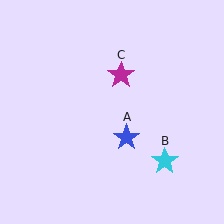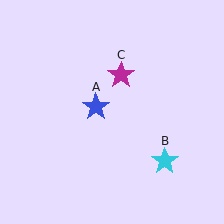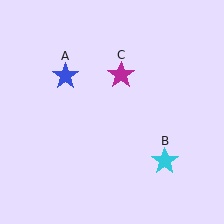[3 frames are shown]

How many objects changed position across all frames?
1 object changed position: blue star (object A).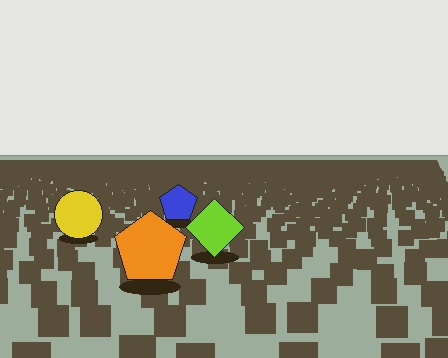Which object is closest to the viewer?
The orange pentagon is closest. The texture marks near it are larger and more spread out.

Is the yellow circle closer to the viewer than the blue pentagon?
Yes. The yellow circle is closer — you can tell from the texture gradient: the ground texture is coarser near it.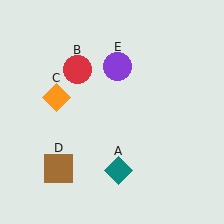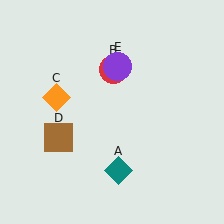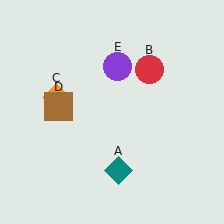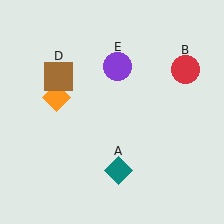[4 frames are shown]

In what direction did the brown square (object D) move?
The brown square (object D) moved up.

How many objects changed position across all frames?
2 objects changed position: red circle (object B), brown square (object D).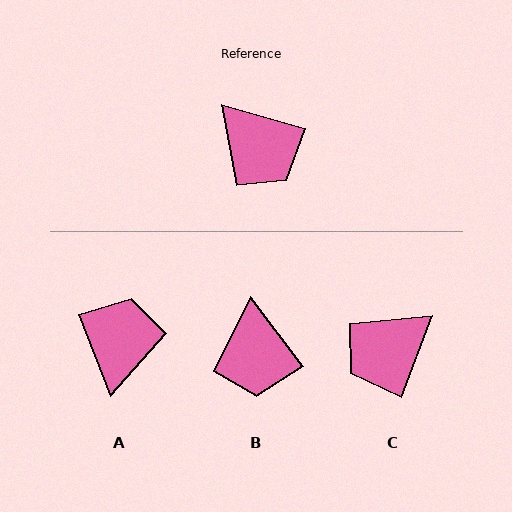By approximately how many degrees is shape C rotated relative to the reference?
Approximately 95 degrees clockwise.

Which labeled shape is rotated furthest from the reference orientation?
A, about 128 degrees away.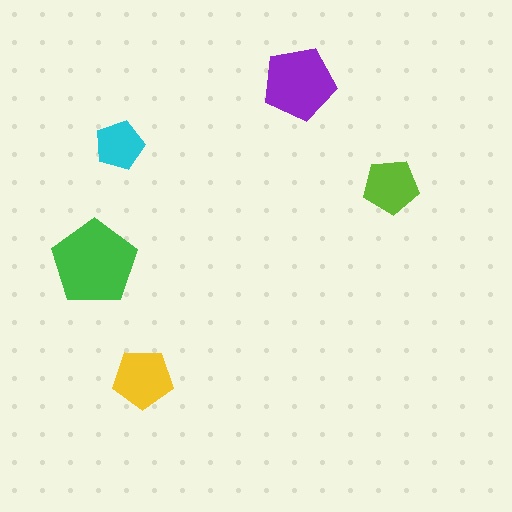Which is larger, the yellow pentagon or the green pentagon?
The green one.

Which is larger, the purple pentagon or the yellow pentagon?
The purple one.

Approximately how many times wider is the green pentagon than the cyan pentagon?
About 1.5 times wider.